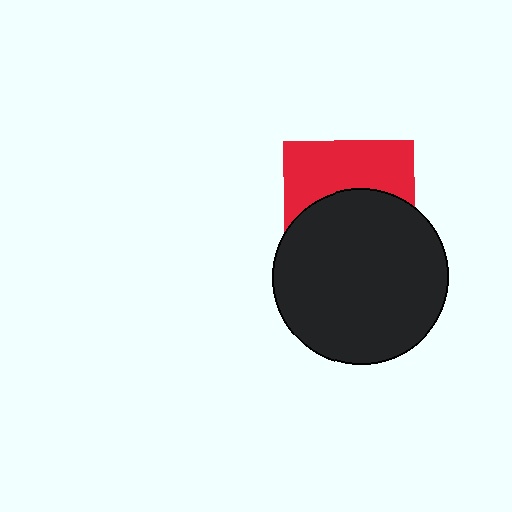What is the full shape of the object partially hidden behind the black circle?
The partially hidden object is a red square.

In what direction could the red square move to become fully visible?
The red square could move up. That would shift it out from behind the black circle entirely.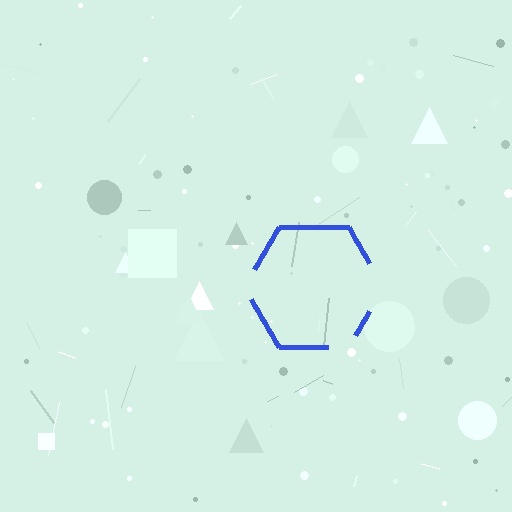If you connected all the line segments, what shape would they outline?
They would outline a hexagon.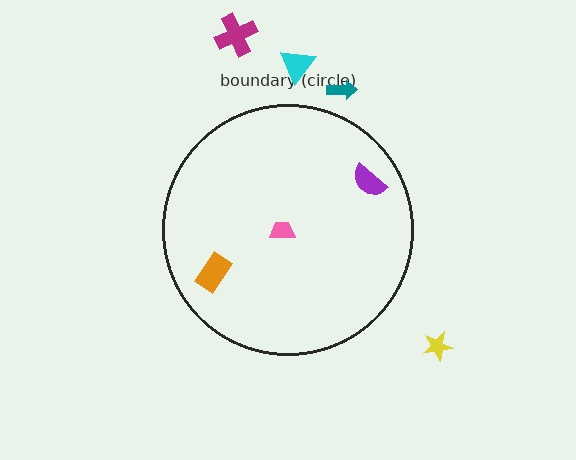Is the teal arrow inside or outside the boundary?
Outside.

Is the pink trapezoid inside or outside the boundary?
Inside.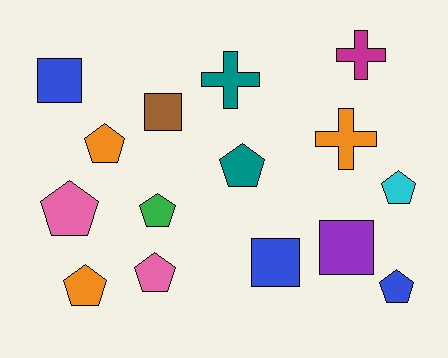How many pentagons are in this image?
There are 8 pentagons.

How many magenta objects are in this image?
There is 1 magenta object.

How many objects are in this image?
There are 15 objects.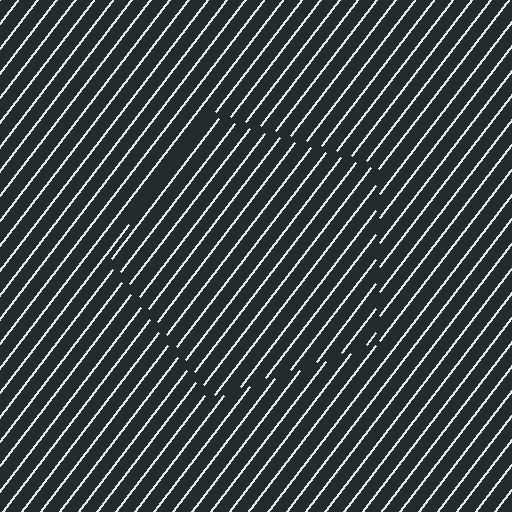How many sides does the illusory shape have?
5 sides — the line-ends trace a pentagon.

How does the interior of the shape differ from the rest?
The interior of the shape contains the same grating, shifted by half a period — the contour is defined by the phase discontinuity where line-ends from the inner and outer gratings abut.